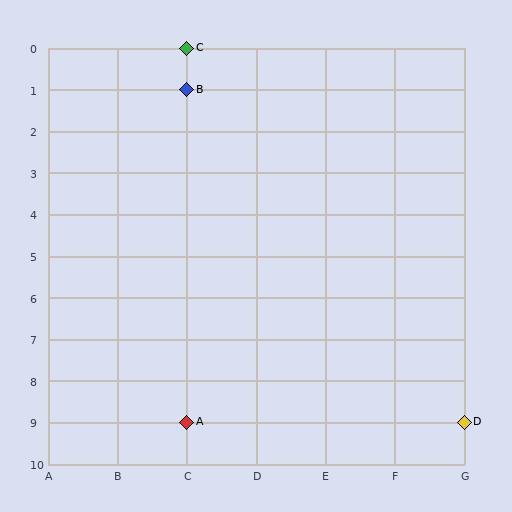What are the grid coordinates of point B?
Point B is at grid coordinates (C, 1).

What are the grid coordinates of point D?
Point D is at grid coordinates (G, 9).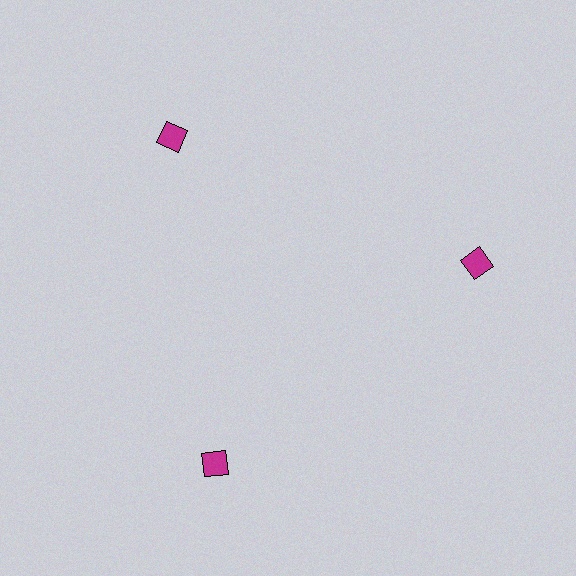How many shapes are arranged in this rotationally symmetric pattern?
There are 3 shapes, arranged in 3 groups of 1.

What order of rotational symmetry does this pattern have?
This pattern has 3-fold rotational symmetry.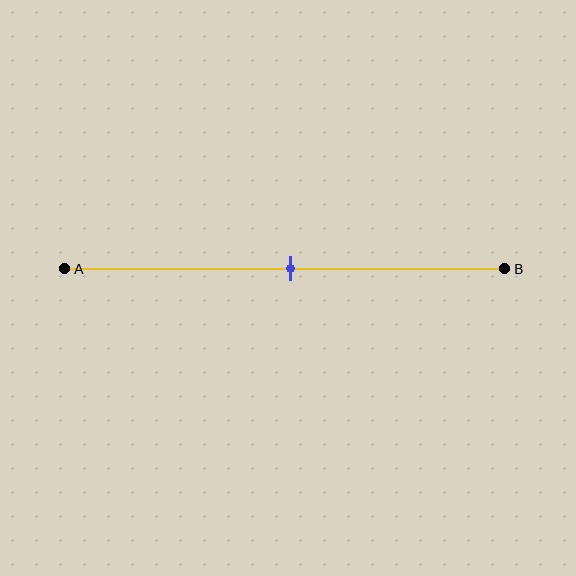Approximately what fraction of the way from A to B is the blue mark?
The blue mark is approximately 50% of the way from A to B.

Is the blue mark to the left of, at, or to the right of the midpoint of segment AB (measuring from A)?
The blue mark is approximately at the midpoint of segment AB.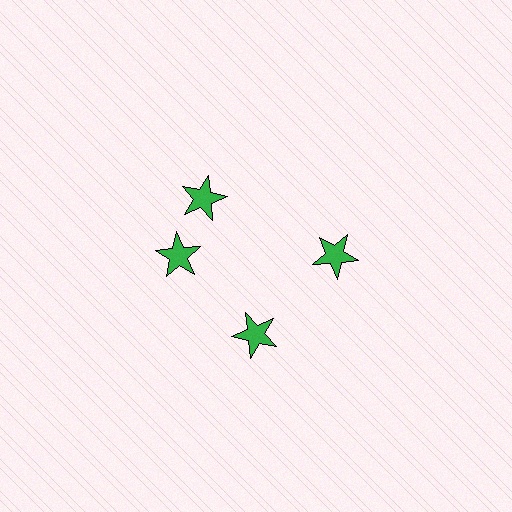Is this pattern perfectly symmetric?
No. The 4 green stars are arranged in a ring, but one element near the 12 o'clock position is rotated out of alignment along the ring, breaking the 4-fold rotational symmetry.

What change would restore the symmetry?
The symmetry would be restored by rotating it back into even spacing with its neighbors so that all 4 stars sit at equal angles and equal distance from the center.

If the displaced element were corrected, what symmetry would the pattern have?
It would have 4-fold rotational symmetry — the pattern would map onto itself every 90 degrees.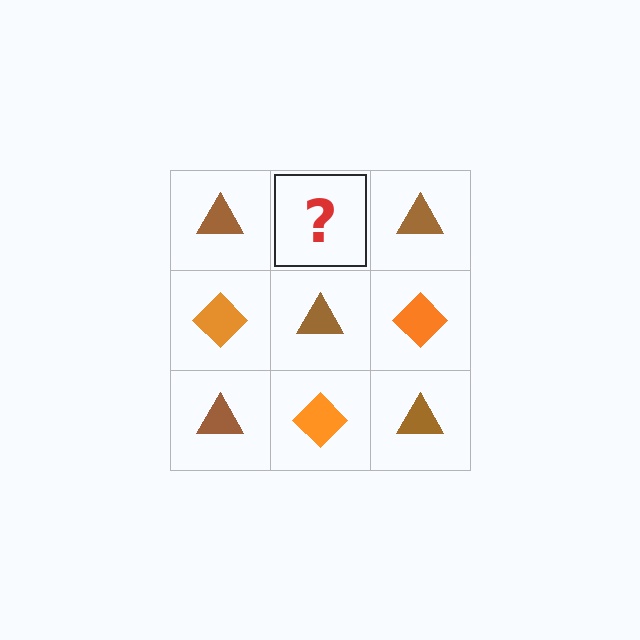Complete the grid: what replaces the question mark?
The question mark should be replaced with an orange diamond.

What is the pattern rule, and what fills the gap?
The rule is that it alternates brown triangle and orange diamond in a checkerboard pattern. The gap should be filled with an orange diamond.